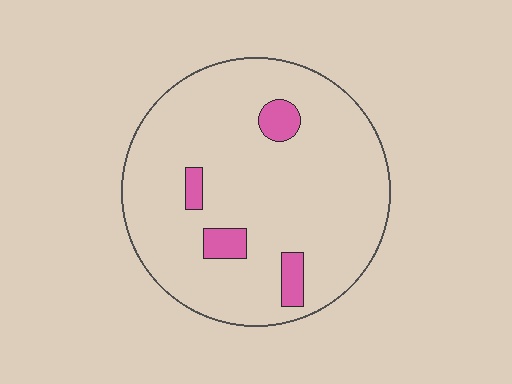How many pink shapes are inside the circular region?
4.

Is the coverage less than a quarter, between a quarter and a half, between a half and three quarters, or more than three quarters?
Less than a quarter.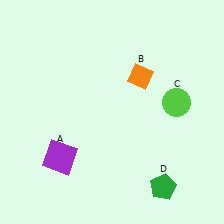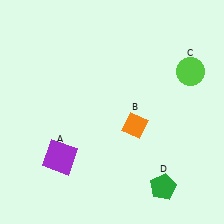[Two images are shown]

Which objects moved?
The objects that moved are: the orange diamond (B), the lime circle (C).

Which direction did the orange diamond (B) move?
The orange diamond (B) moved down.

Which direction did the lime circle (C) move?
The lime circle (C) moved up.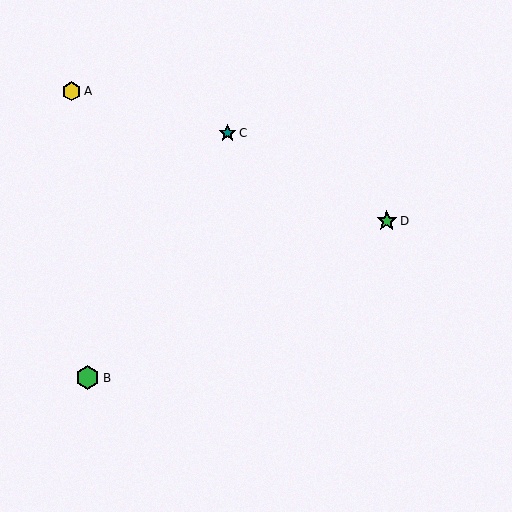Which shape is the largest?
The green hexagon (labeled B) is the largest.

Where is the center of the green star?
The center of the green star is at (387, 221).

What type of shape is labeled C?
Shape C is a teal star.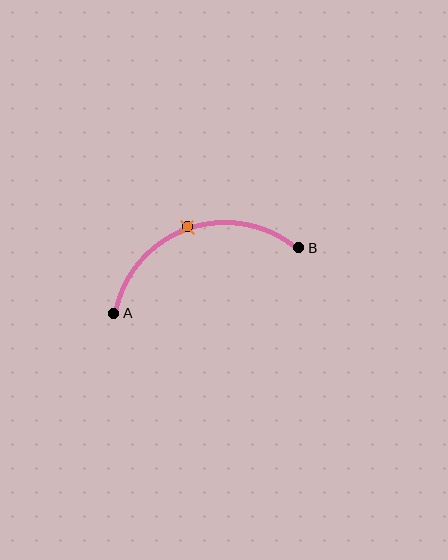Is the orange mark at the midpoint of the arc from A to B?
Yes. The orange mark lies on the arc at equal arc-length from both A and B — it is the arc midpoint.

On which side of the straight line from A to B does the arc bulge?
The arc bulges above the straight line connecting A and B.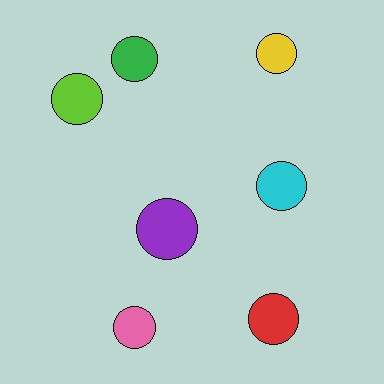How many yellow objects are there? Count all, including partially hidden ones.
There is 1 yellow object.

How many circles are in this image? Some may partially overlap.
There are 7 circles.